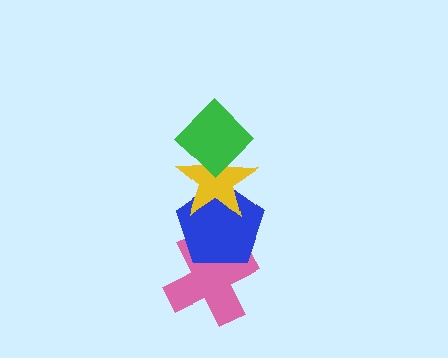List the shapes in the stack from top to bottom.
From top to bottom: the green diamond, the yellow star, the blue pentagon, the pink cross.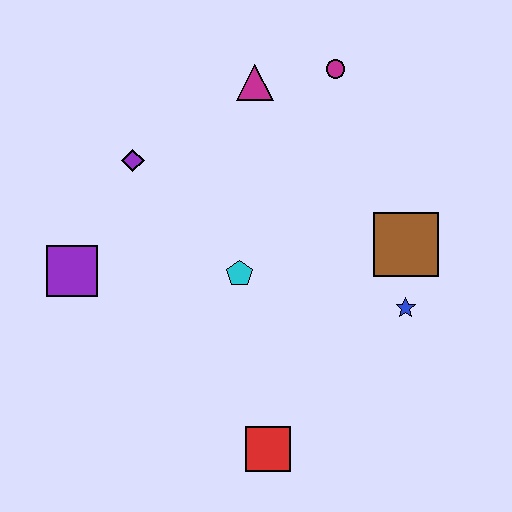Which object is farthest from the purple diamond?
The red square is farthest from the purple diamond.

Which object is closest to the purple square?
The purple diamond is closest to the purple square.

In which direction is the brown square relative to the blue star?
The brown square is above the blue star.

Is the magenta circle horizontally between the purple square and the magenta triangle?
No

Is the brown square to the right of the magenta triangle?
Yes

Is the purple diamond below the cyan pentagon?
No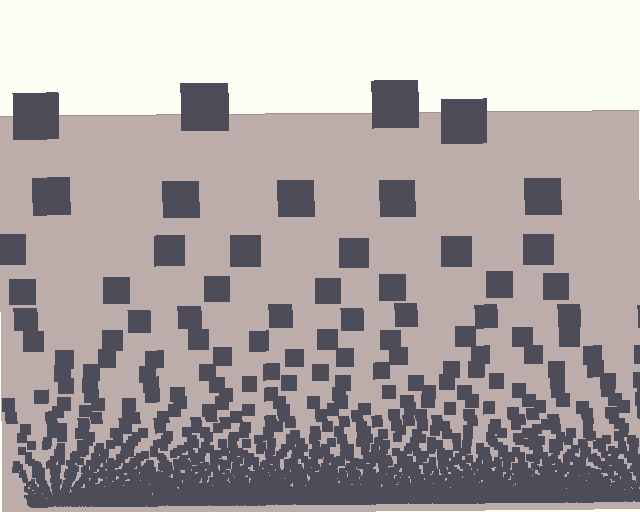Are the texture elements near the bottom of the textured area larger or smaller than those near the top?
Smaller. The gradient is inverted — elements near the bottom are smaller and denser.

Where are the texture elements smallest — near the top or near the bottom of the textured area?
Near the bottom.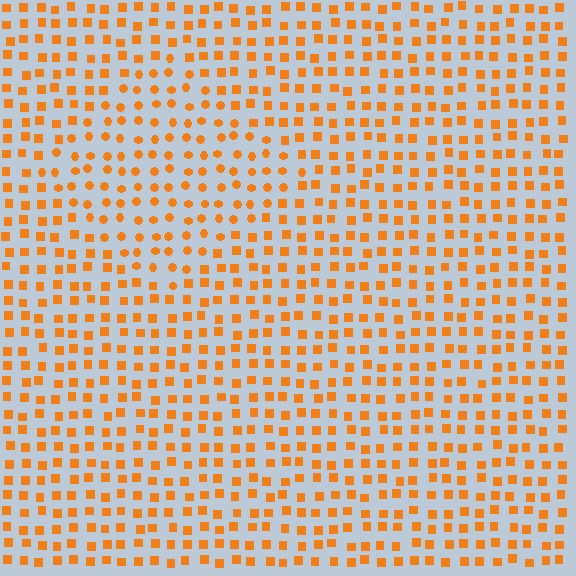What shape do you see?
I see a diamond.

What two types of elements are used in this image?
The image uses circles inside the diamond region and squares outside it.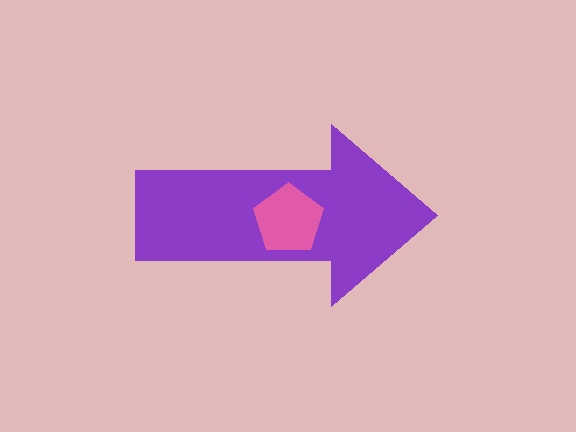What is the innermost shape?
The pink pentagon.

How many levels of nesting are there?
2.